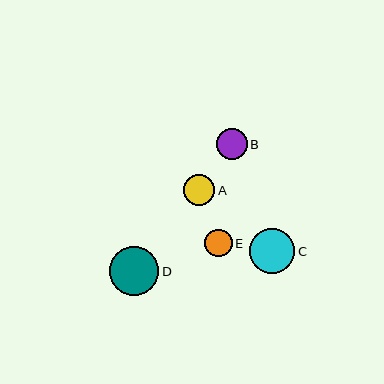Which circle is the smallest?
Circle E is the smallest with a size of approximately 28 pixels.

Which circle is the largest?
Circle D is the largest with a size of approximately 49 pixels.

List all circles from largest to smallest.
From largest to smallest: D, C, A, B, E.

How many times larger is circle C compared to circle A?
Circle C is approximately 1.5 times the size of circle A.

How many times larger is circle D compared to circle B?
Circle D is approximately 1.6 times the size of circle B.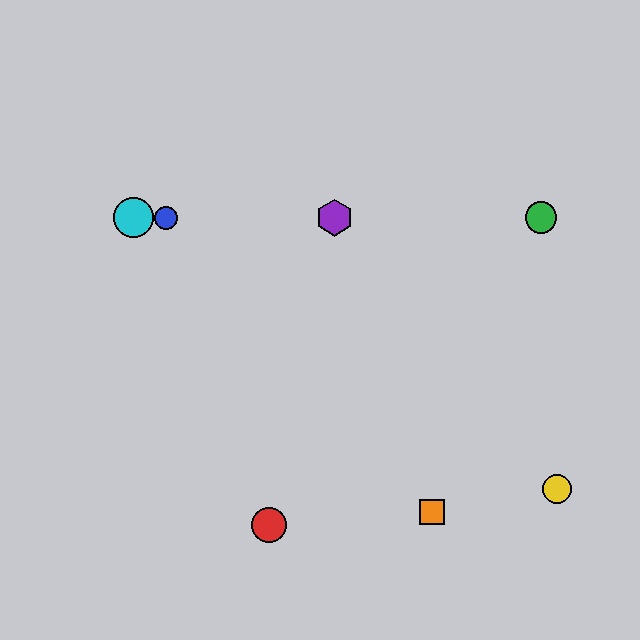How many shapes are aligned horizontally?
4 shapes (the blue circle, the green circle, the purple hexagon, the cyan circle) are aligned horizontally.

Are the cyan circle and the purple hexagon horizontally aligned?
Yes, both are at y≈218.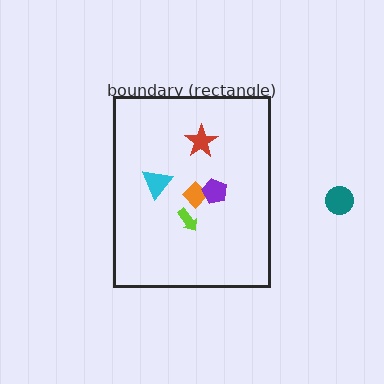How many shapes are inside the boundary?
5 inside, 1 outside.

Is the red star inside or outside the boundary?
Inside.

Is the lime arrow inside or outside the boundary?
Inside.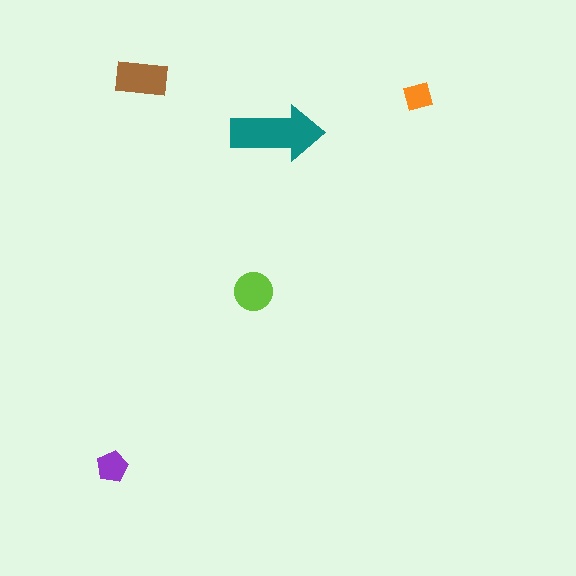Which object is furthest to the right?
The orange diamond is rightmost.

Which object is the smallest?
The orange diamond.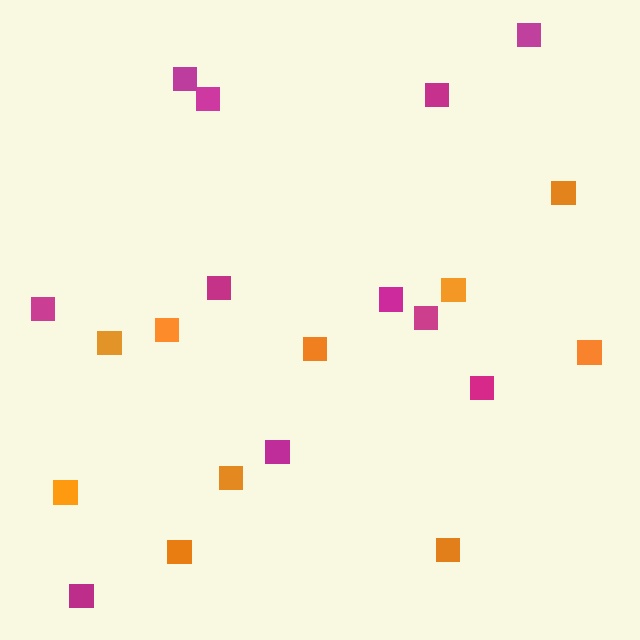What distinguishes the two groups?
There are 2 groups: one group of magenta squares (11) and one group of orange squares (10).